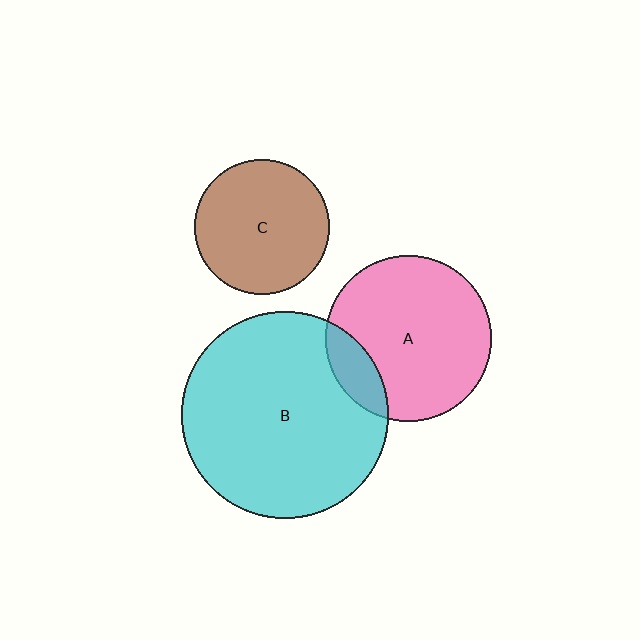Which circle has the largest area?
Circle B (cyan).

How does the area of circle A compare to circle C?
Approximately 1.5 times.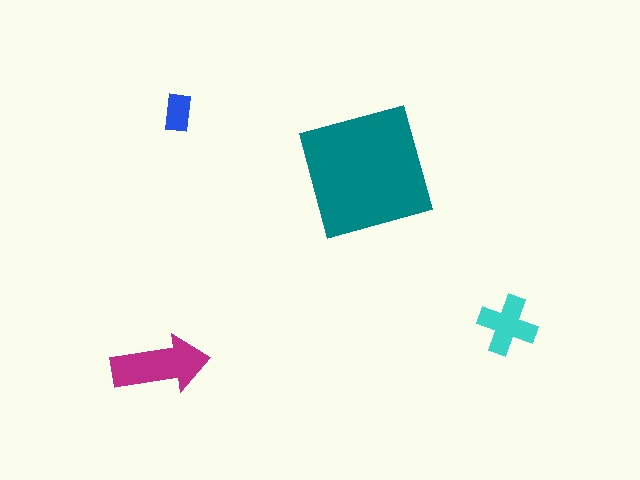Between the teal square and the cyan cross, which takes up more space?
The teal square.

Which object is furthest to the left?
The magenta arrow is leftmost.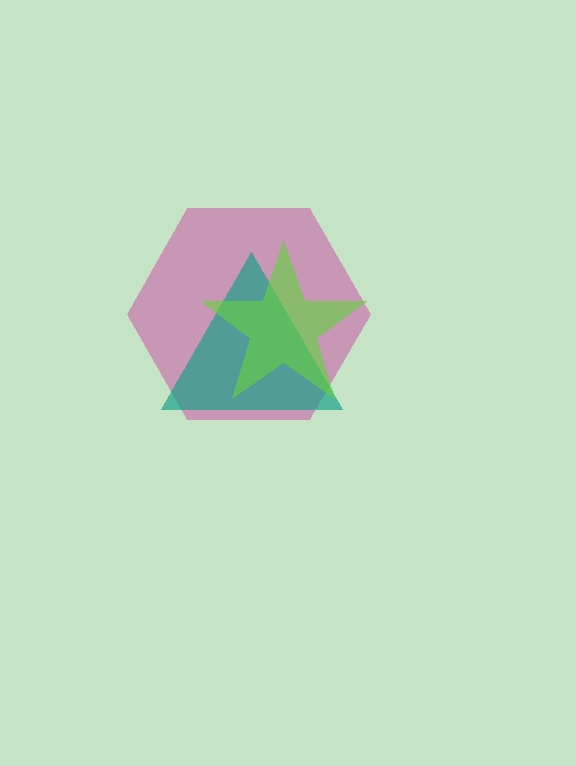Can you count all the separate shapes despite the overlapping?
Yes, there are 3 separate shapes.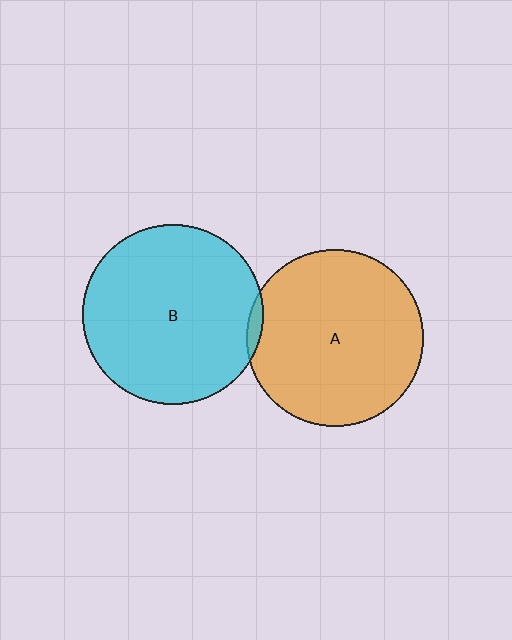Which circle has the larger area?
Circle B (cyan).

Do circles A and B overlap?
Yes.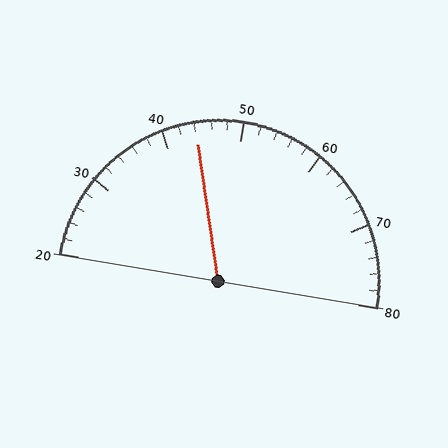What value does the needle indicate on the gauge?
The needle indicates approximately 44.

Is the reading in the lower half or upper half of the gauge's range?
The reading is in the lower half of the range (20 to 80).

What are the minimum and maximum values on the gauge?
The gauge ranges from 20 to 80.